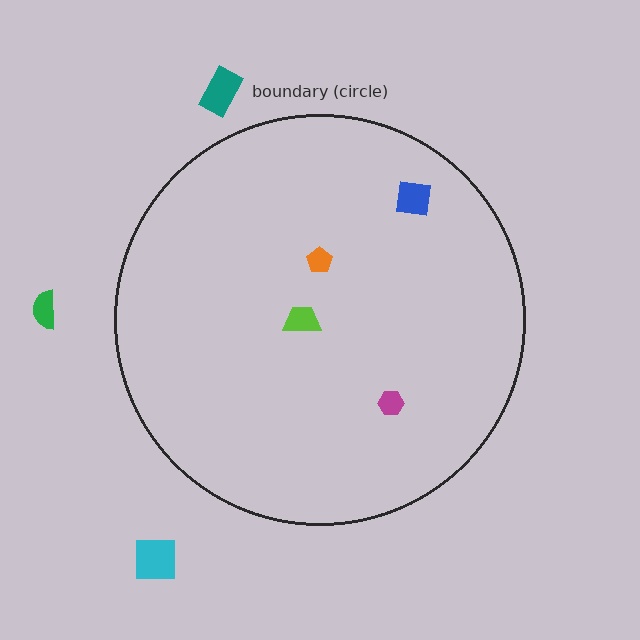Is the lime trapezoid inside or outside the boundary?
Inside.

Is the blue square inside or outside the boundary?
Inside.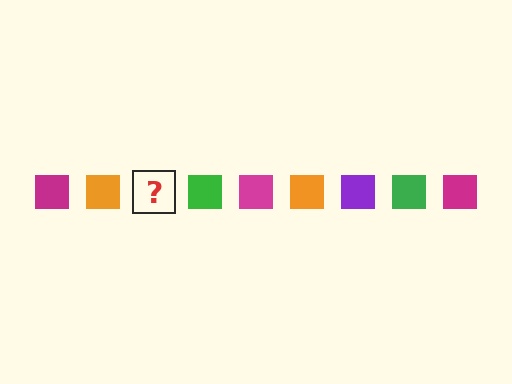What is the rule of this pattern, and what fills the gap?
The rule is that the pattern cycles through magenta, orange, purple, green squares. The gap should be filled with a purple square.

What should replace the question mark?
The question mark should be replaced with a purple square.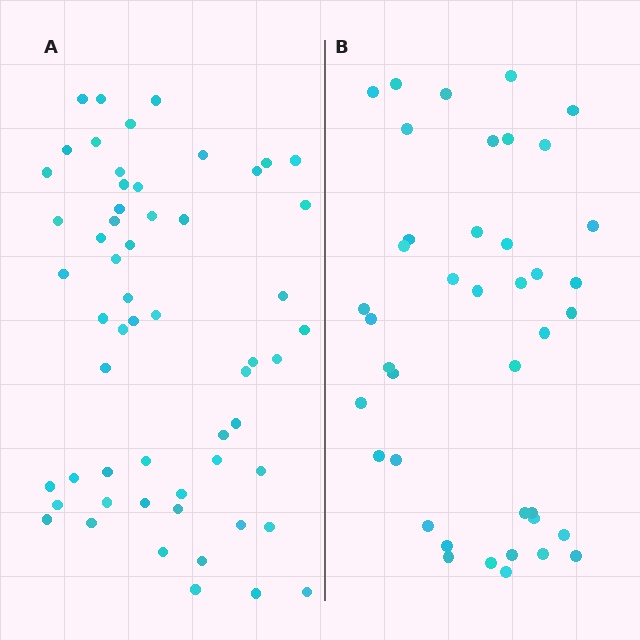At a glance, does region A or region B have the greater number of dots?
Region A (the left region) has more dots.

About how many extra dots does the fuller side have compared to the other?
Region A has approximately 15 more dots than region B.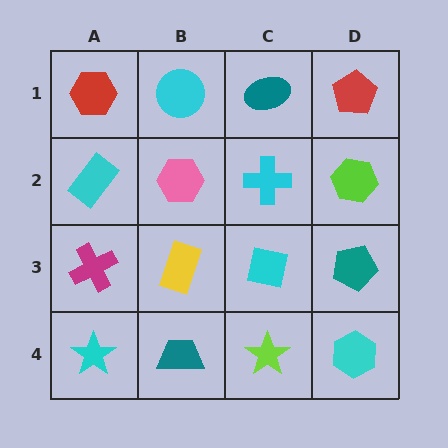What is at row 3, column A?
A magenta cross.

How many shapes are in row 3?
4 shapes.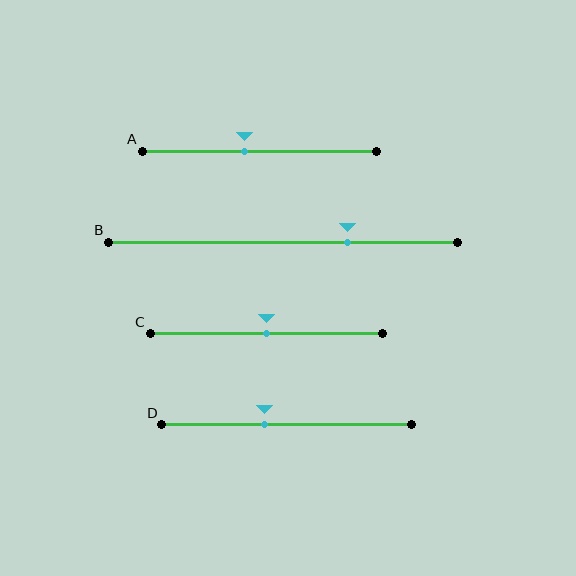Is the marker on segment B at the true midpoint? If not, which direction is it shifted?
No, the marker on segment B is shifted to the right by about 18% of the segment length.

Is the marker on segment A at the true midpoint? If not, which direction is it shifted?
No, the marker on segment A is shifted to the left by about 6% of the segment length.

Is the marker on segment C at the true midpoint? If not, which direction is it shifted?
Yes, the marker on segment C is at the true midpoint.